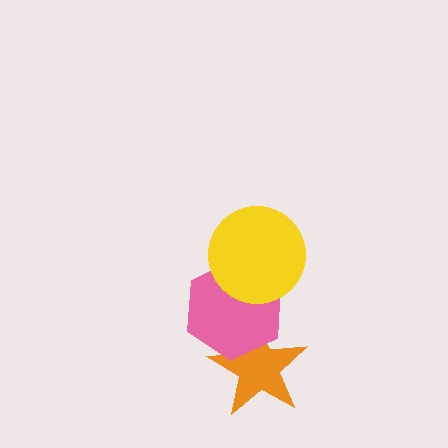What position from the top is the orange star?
The orange star is 3rd from the top.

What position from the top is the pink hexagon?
The pink hexagon is 2nd from the top.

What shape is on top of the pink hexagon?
The yellow circle is on top of the pink hexagon.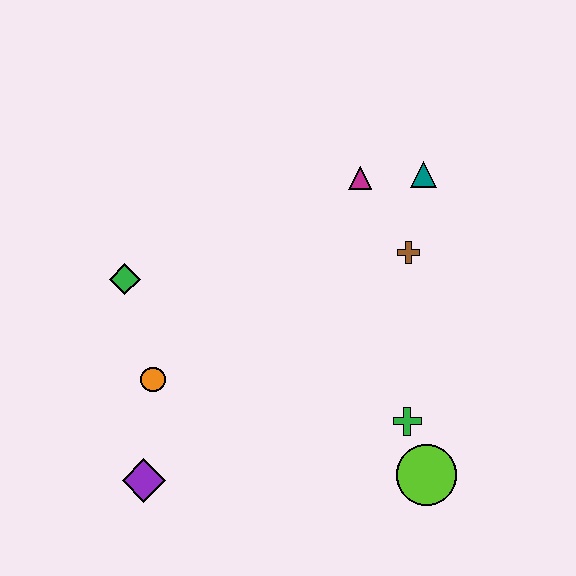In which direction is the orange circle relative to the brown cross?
The orange circle is to the left of the brown cross.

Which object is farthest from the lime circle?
The green diamond is farthest from the lime circle.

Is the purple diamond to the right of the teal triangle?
No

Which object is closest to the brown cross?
The teal triangle is closest to the brown cross.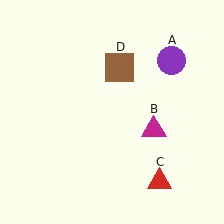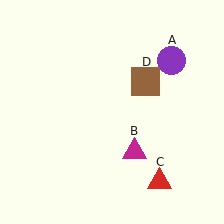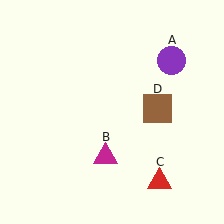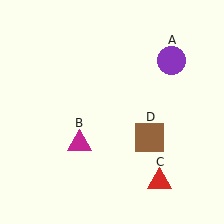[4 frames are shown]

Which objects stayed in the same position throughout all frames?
Purple circle (object A) and red triangle (object C) remained stationary.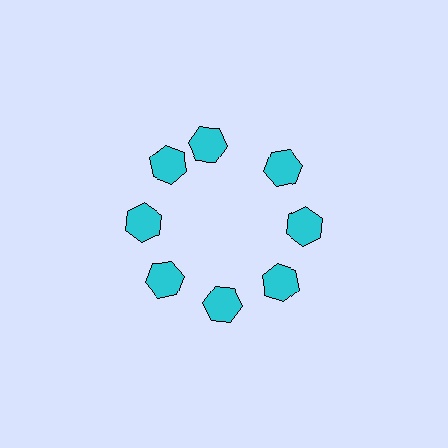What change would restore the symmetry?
The symmetry would be restored by rotating it back into even spacing with its neighbors so that all 8 hexagons sit at equal angles and equal distance from the center.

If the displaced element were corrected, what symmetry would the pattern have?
It would have 8-fold rotational symmetry — the pattern would map onto itself every 45 degrees.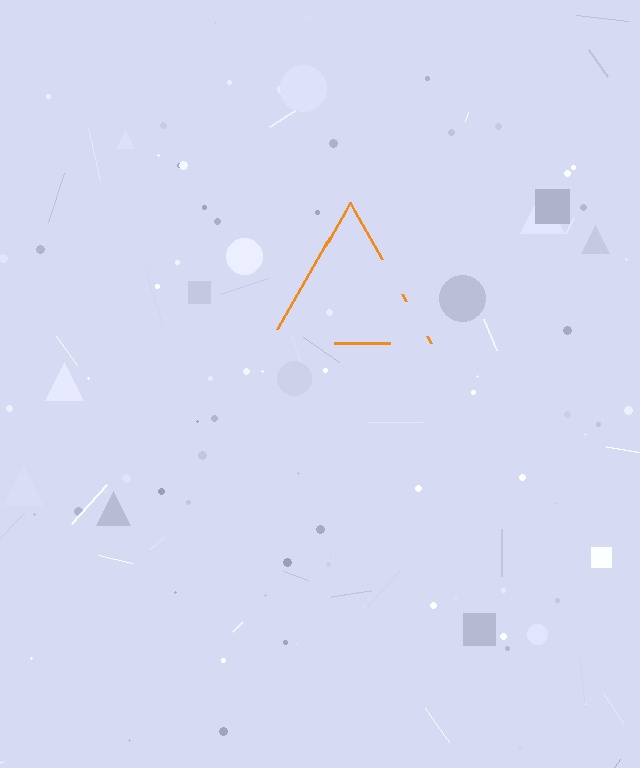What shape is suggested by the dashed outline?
The dashed outline suggests a triangle.